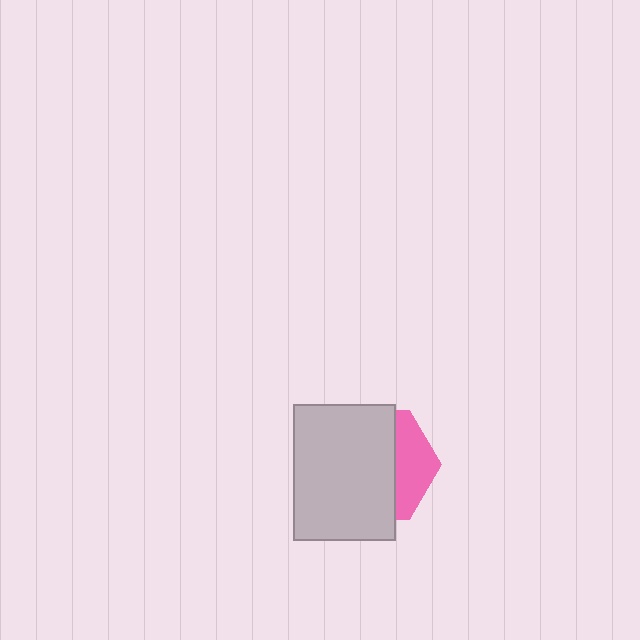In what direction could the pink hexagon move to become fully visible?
The pink hexagon could move right. That would shift it out from behind the light gray rectangle entirely.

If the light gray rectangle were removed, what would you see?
You would see the complete pink hexagon.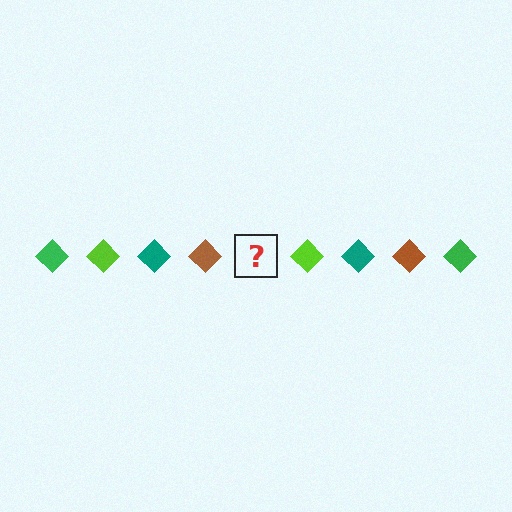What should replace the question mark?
The question mark should be replaced with a green diamond.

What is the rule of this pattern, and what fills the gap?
The rule is that the pattern cycles through green, lime, teal, brown diamonds. The gap should be filled with a green diamond.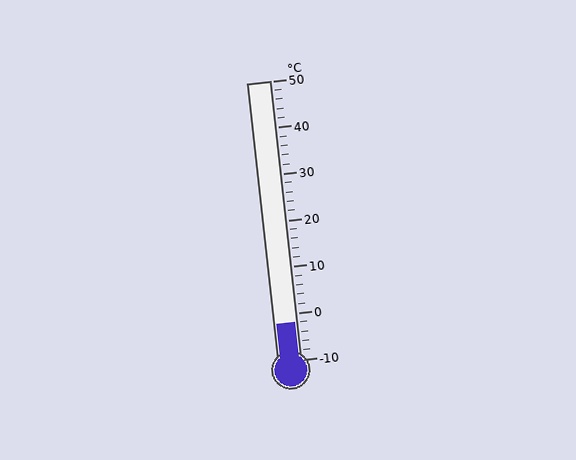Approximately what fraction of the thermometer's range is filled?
The thermometer is filled to approximately 15% of its range.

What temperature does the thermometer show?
The thermometer shows approximately -2°C.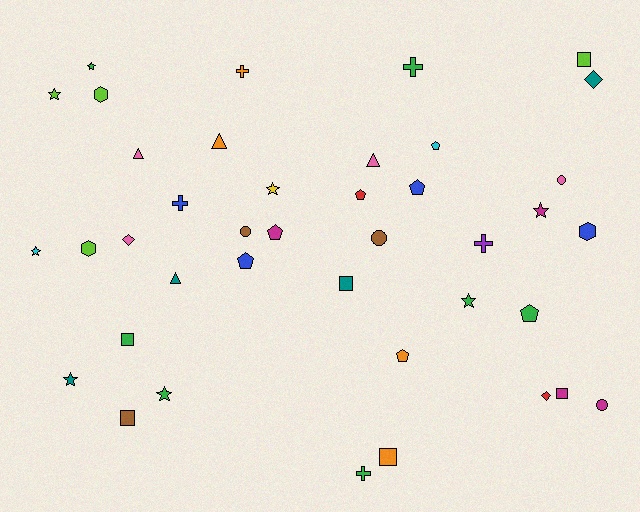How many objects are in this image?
There are 40 objects.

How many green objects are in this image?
There are 7 green objects.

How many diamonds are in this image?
There are 3 diamonds.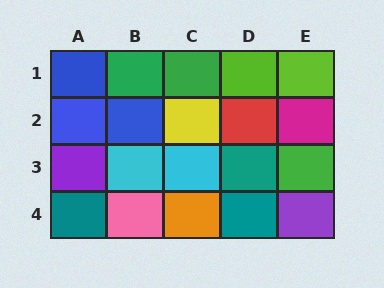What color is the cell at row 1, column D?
Lime.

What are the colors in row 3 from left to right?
Purple, cyan, cyan, teal, green.